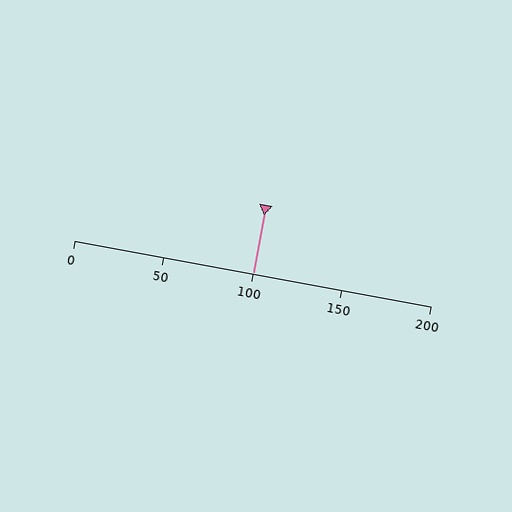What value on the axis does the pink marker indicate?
The marker indicates approximately 100.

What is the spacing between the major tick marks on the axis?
The major ticks are spaced 50 apart.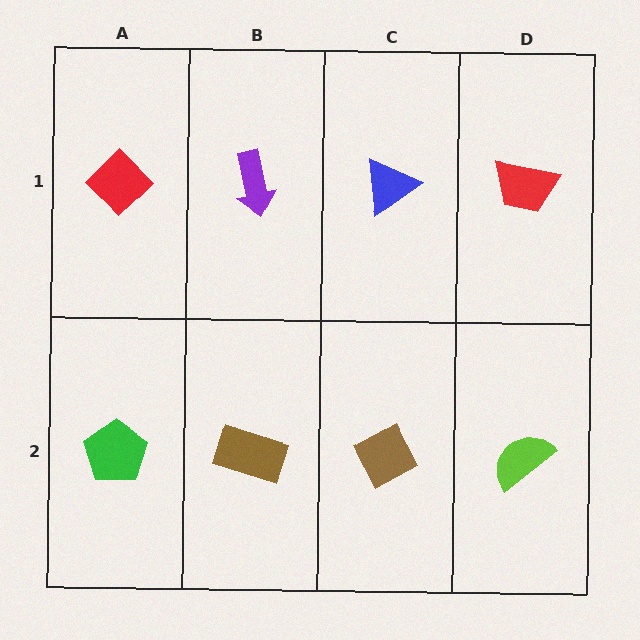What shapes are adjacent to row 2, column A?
A red diamond (row 1, column A), a brown rectangle (row 2, column B).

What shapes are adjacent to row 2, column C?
A blue triangle (row 1, column C), a brown rectangle (row 2, column B), a lime semicircle (row 2, column D).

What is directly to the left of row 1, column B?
A red diamond.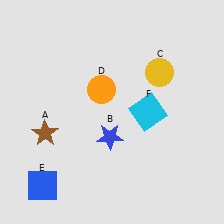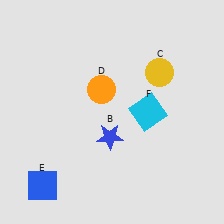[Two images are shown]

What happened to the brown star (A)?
The brown star (A) was removed in Image 2. It was in the bottom-left area of Image 1.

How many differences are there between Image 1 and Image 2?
There is 1 difference between the two images.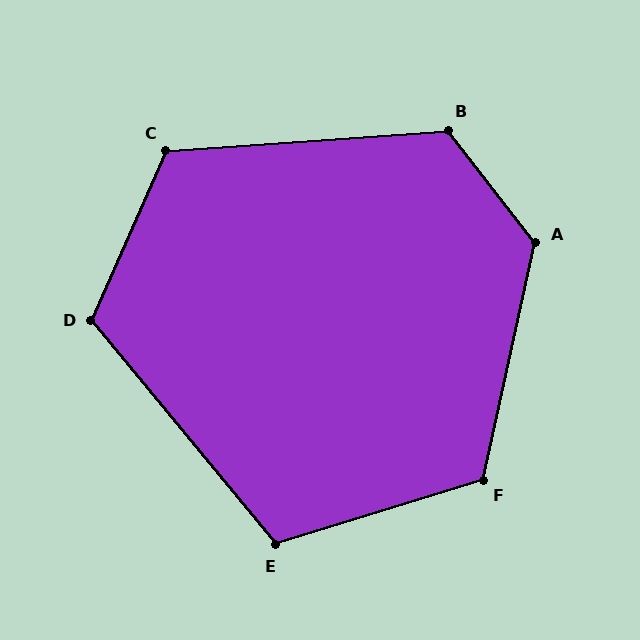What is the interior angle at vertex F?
Approximately 120 degrees (obtuse).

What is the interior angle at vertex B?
Approximately 124 degrees (obtuse).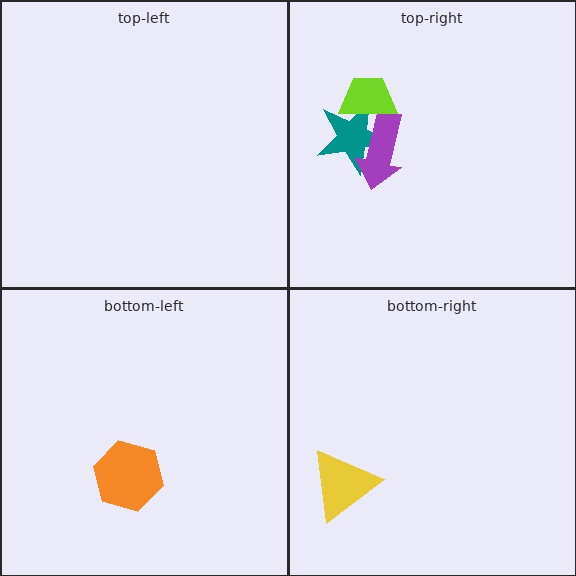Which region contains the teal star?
The top-right region.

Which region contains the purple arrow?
The top-right region.